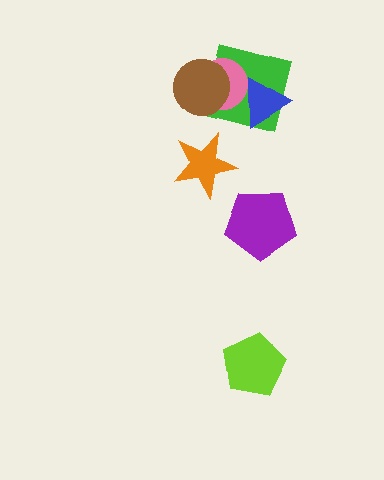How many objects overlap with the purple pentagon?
0 objects overlap with the purple pentagon.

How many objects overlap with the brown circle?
2 objects overlap with the brown circle.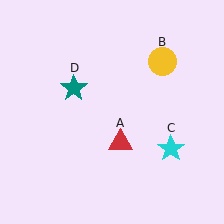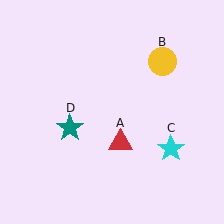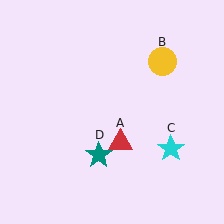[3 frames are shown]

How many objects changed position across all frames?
1 object changed position: teal star (object D).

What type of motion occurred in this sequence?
The teal star (object D) rotated counterclockwise around the center of the scene.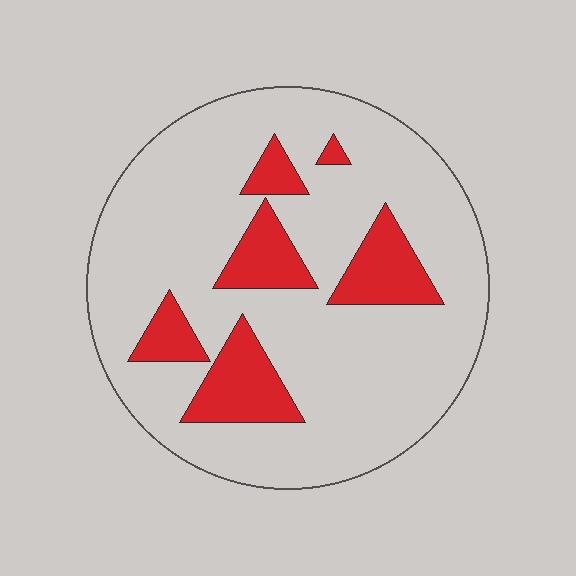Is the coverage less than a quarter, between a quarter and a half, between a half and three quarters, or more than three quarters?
Less than a quarter.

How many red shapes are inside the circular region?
6.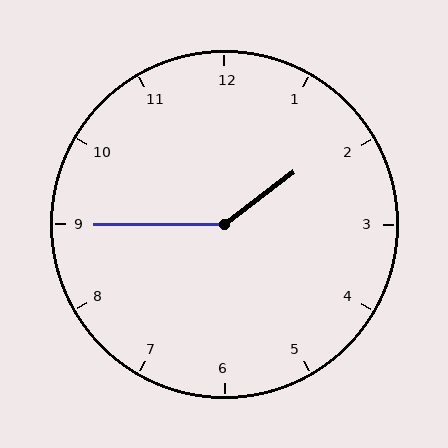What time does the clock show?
1:45.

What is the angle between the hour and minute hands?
Approximately 142 degrees.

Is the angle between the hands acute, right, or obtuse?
It is obtuse.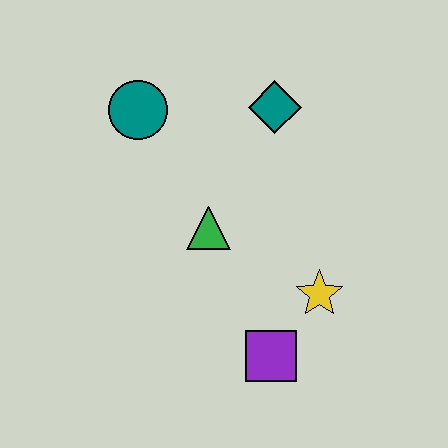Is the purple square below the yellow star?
Yes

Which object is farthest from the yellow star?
The teal circle is farthest from the yellow star.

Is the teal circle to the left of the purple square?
Yes